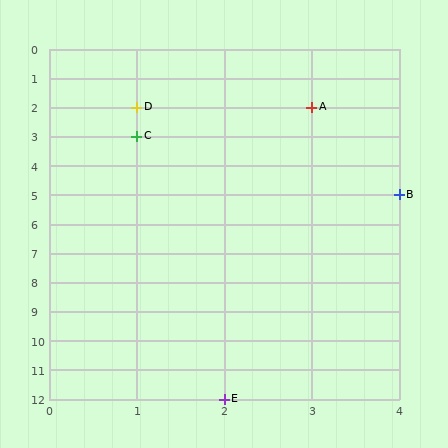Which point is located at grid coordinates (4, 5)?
Point B is at (4, 5).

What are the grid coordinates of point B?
Point B is at grid coordinates (4, 5).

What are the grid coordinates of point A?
Point A is at grid coordinates (3, 2).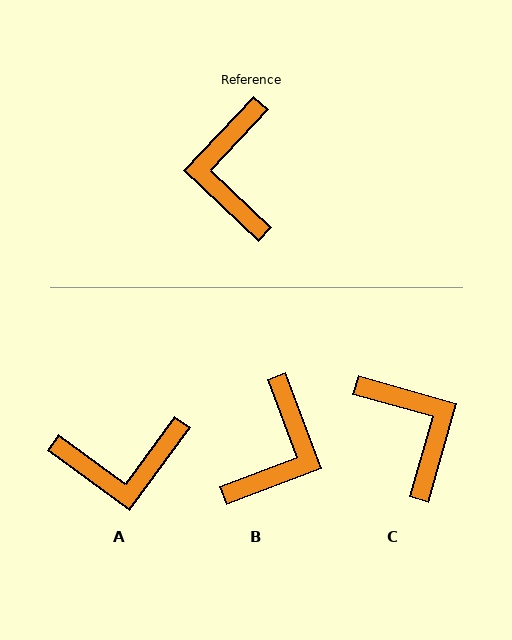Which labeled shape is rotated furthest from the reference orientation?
B, about 154 degrees away.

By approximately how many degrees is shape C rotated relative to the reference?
Approximately 153 degrees clockwise.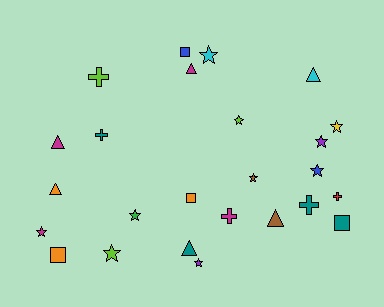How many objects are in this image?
There are 25 objects.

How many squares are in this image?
There are 4 squares.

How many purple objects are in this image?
There are 2 purple objects.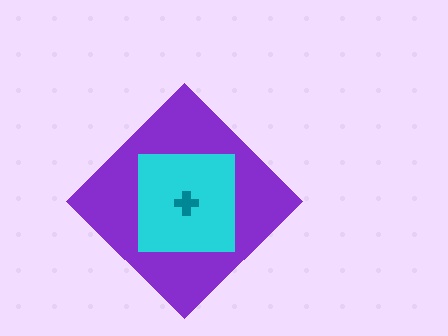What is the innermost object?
The teal cross.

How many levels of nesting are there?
3.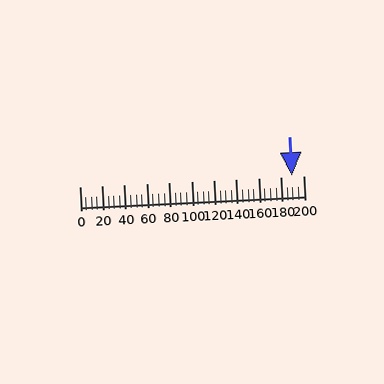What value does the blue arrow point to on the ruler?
The blue arrow points to approximately 190.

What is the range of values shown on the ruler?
The ruler shows values from 0 to 200.